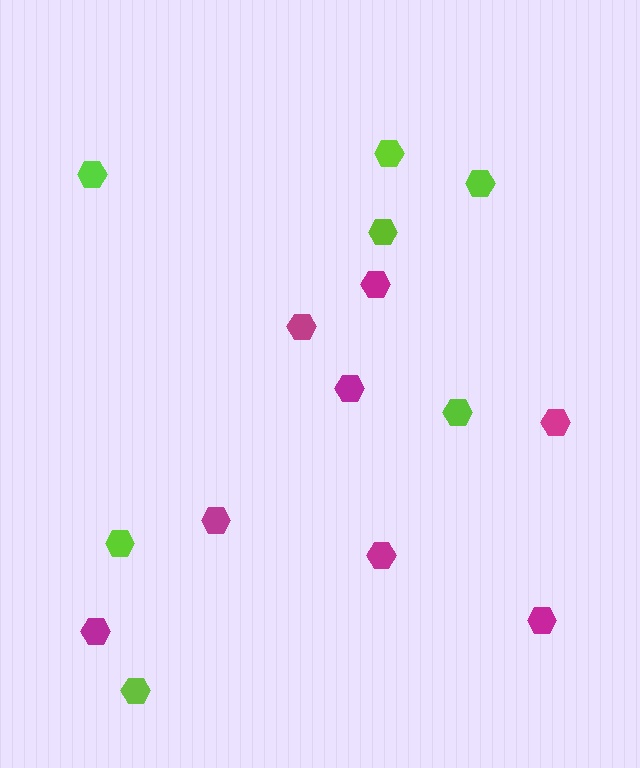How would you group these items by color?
There are 2 groups: one group of magenta hexagons (8) and one group of lime hexagons (7).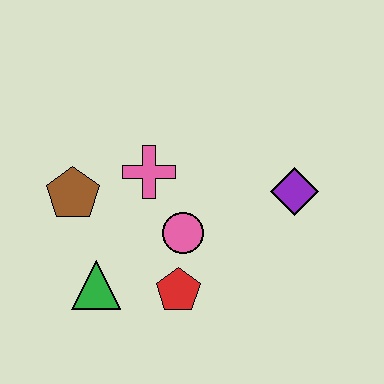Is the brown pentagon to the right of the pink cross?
No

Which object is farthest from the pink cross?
The purple diamond is farthest from the pink cross.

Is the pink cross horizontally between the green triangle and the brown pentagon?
No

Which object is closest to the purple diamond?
The pink circle is closest to the purple diamond.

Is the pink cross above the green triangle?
Yes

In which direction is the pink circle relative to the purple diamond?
The pink circle is to the left of the purple diamond.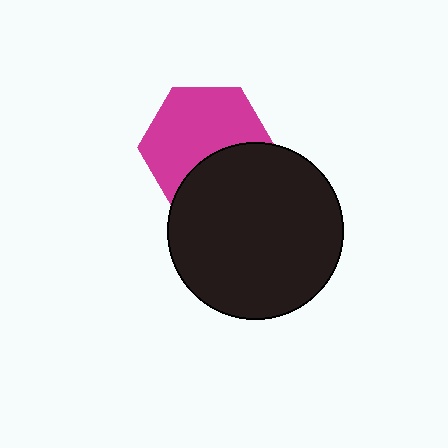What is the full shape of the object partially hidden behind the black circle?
The partially hidden object is a magenta hexagon.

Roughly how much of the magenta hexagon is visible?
About half of it is visible (roughly 65%).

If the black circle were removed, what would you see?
You would see the complete magenta hexagon.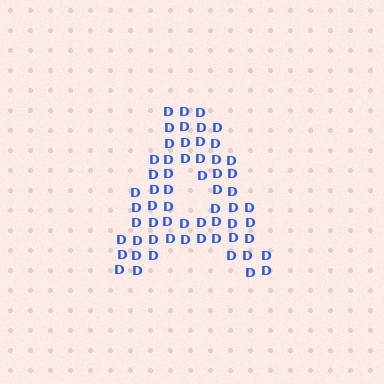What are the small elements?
The small elements are letter D's.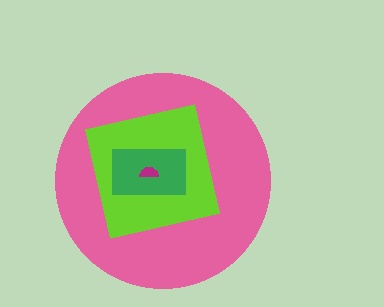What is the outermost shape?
The pink circle.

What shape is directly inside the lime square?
The green rectangle.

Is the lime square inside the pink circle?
Yes.